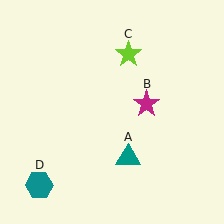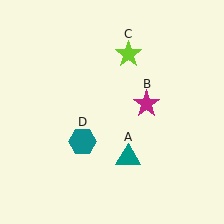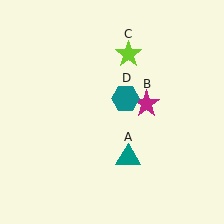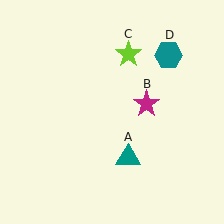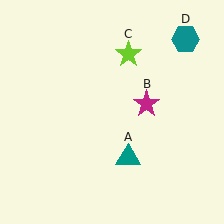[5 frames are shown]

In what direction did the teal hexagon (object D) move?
The teal hexagon (object D) moved up and to the right.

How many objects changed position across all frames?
1 object changed position: teal hexagon (object D).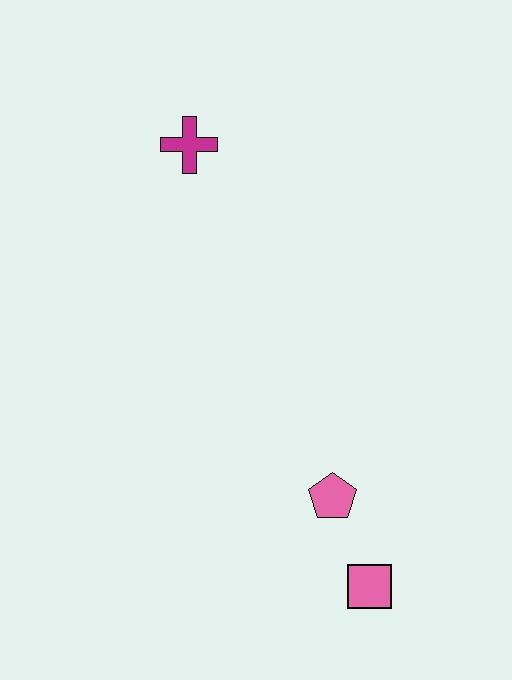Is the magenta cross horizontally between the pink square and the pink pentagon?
No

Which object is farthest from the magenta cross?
The pink square is farthest from the magenta cross.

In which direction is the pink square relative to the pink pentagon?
The pink square is below the pink pentagon.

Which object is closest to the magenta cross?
The pink pentagon is closest to the magenta cross.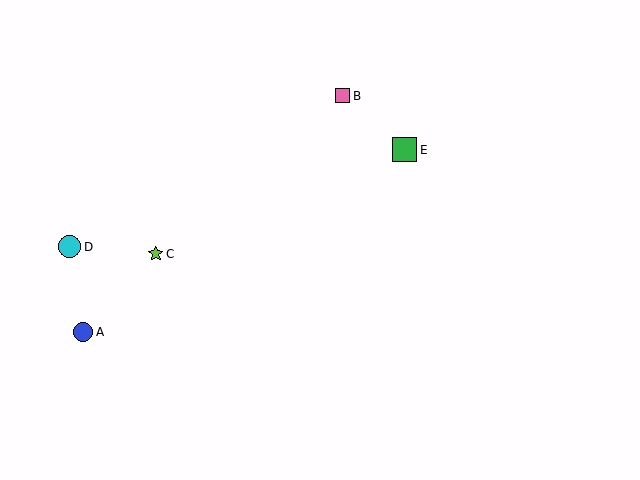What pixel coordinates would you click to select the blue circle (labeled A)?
Click at (83, 332) to select the blue circle A.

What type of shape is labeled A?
Shape A is a blue circle.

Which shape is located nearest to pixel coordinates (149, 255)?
The lime star (labeled C) at (156, 254) is nearest to that location.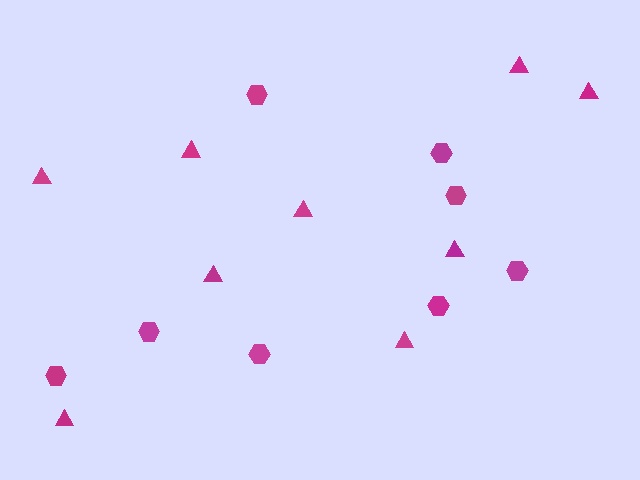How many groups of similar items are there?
There are 2 groups: one group of hexagons (8) and one group of triangles (9).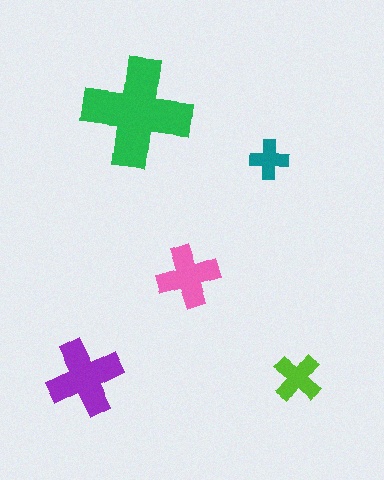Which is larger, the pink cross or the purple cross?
The purple one.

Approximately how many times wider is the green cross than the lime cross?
About 2 times wider.